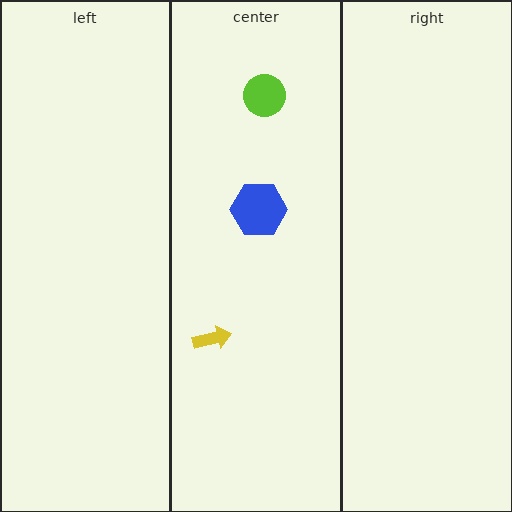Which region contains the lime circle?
The center region.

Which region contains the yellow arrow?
The center region.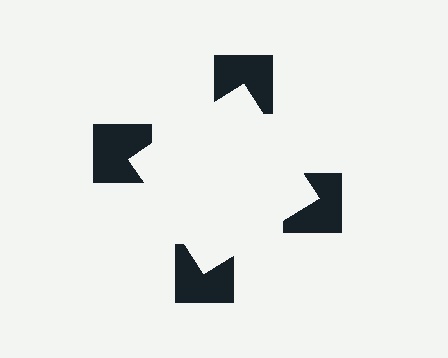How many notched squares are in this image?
There are 4 — one at each vertex of the illusory square.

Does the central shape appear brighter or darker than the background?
It typically appears slightly brighter than the background, even though no actual brightness change is drawn.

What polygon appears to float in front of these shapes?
An illusory square — its edges are inferred from the aligned wedge cuts in the notched squares, not physically drawn.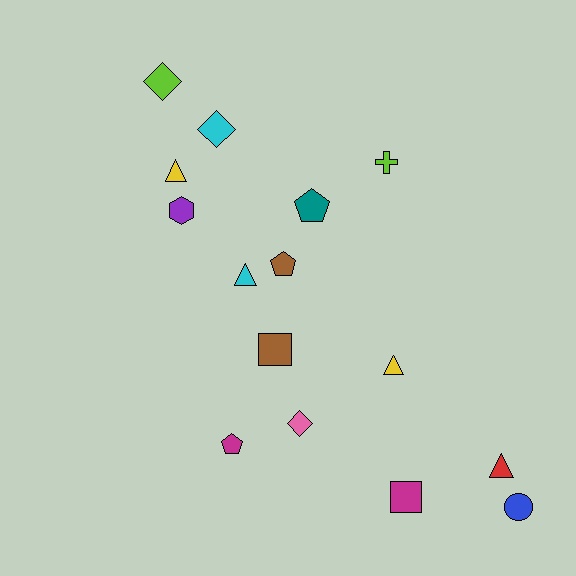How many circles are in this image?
There is 1 circle.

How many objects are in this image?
There are 15 objects.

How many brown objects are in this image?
There are 2 brown objects.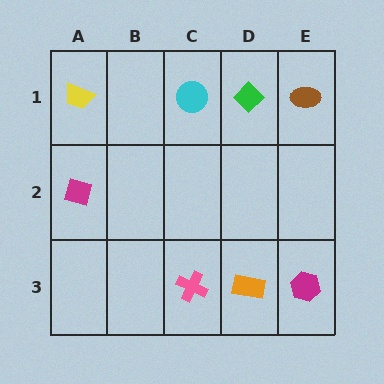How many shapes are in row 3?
3 shapes.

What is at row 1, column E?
A brown ellipse.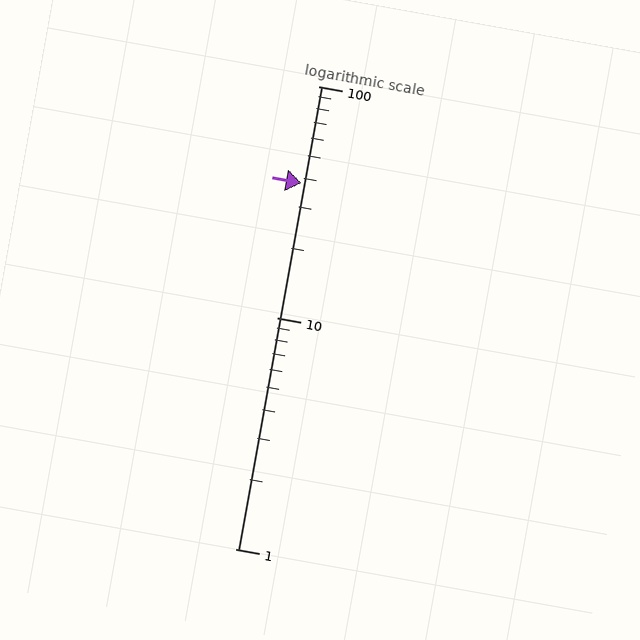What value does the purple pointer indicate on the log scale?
The pointer indicates approximately 38.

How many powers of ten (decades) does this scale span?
The scale spans 2 decades, from 1 to 100.